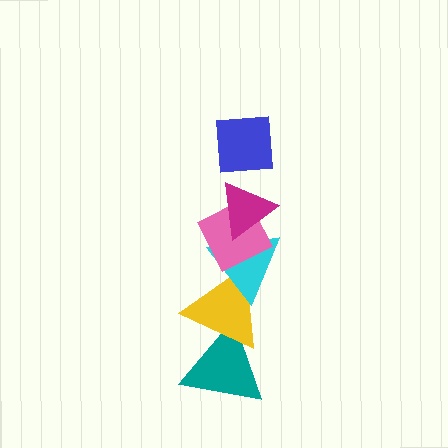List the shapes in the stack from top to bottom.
From top to bottom: the blue square, the magenta triangle, the pink diamond, the cyan triangle, the yellow triangle, the teal triangle.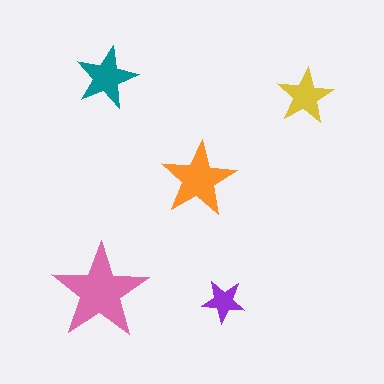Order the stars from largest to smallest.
the pink one, the orange one, the teal one, the yellow one, the purple one.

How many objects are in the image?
There are 5 objects in the image.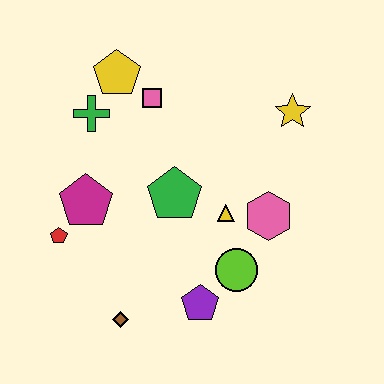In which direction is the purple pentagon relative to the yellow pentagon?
The purple pentagon is below the yellow pentagon.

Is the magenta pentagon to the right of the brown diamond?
No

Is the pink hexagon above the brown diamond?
Yes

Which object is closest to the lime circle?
The purple pentagon is closest to the lime circle.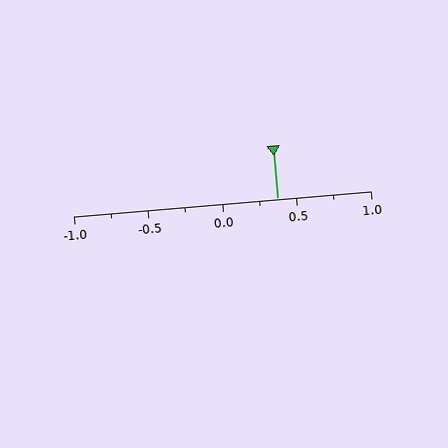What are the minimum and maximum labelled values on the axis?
The axis runs from -1.0 to 1.0.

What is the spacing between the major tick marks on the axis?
The major ticks are spaced 0.5 apart.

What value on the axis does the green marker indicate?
The marker indicates approximately 0.38.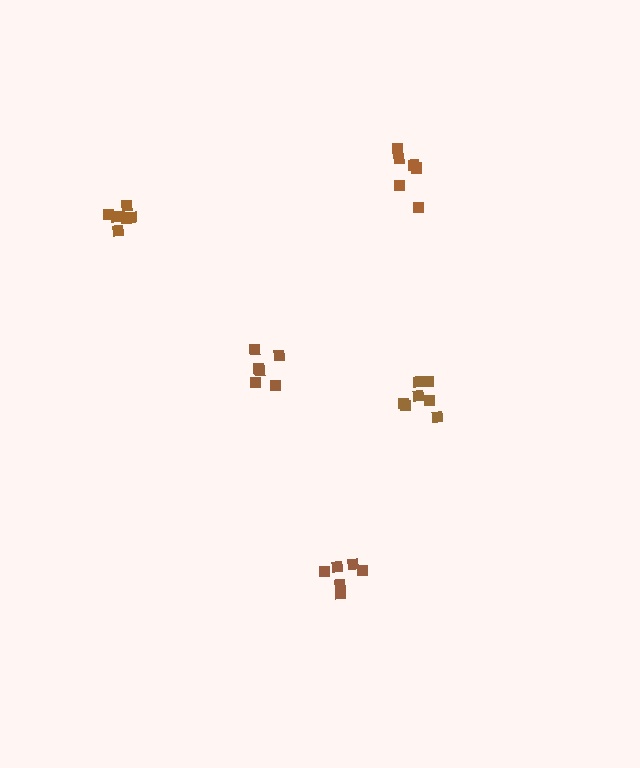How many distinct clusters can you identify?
There are 5 distinct clusters.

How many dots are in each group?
Group 1: 6 dots, Group 2: 7 dots, Group 3: 6 dots, Group 4: 6 dots, Group 5: 8 dots (33 total).